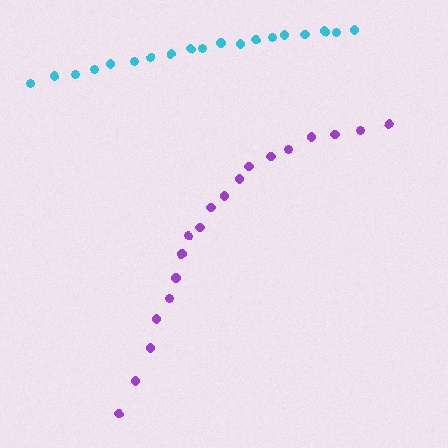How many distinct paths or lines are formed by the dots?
There are 2 distinct paths.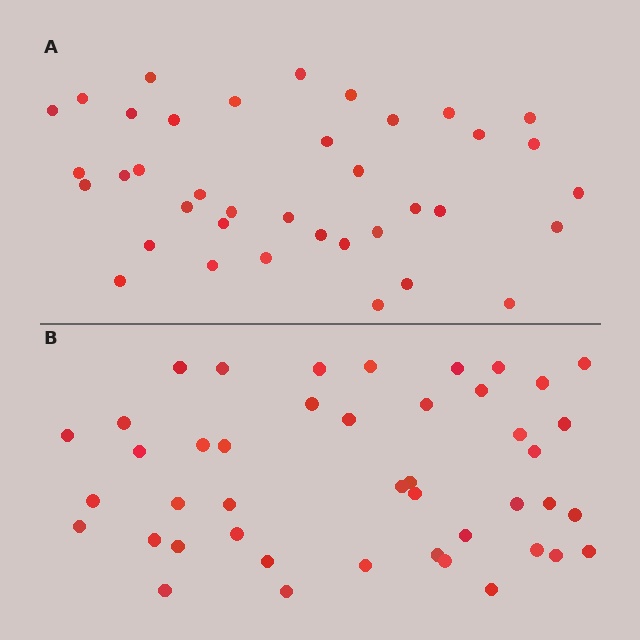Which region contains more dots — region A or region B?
Region B (the bottom region) has more dots.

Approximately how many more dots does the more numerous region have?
Region B has about 6 more dots than region A.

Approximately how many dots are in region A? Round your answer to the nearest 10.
About 40 dots. (The exact count is 38, which rounds to 40.)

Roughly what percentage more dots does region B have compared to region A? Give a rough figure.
About 15% more.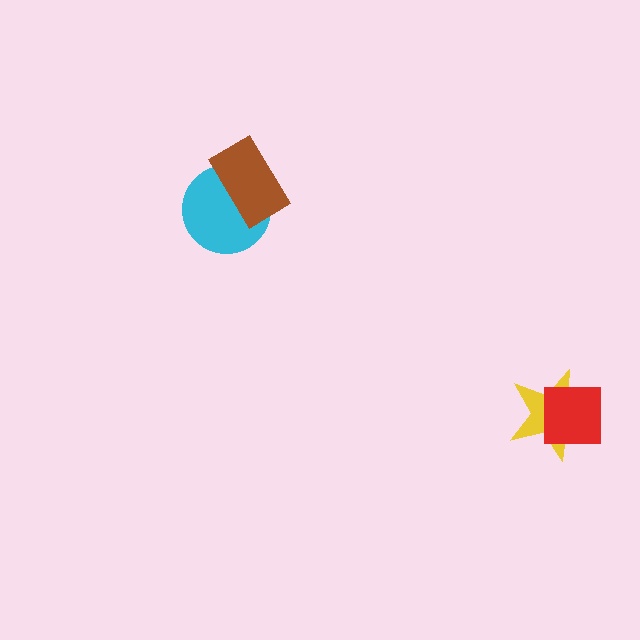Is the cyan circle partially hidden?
Yes, it is partially covered by another shape.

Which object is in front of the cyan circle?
The brown rectangle is in front of the cyan circle.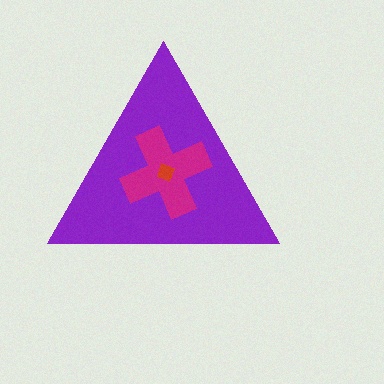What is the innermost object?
The red diamond.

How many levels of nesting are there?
3.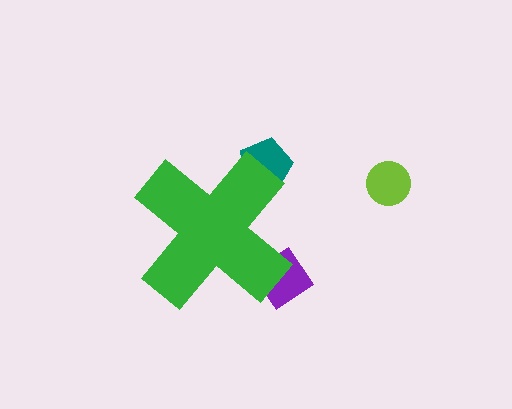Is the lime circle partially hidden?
No, the lime circle is fully visible.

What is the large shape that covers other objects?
A green cross.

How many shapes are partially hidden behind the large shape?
2 shapes are partially hidden.